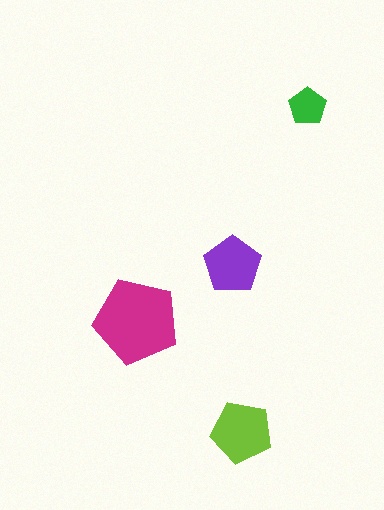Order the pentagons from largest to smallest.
the magenta one, the lime one, the purple one, the green one.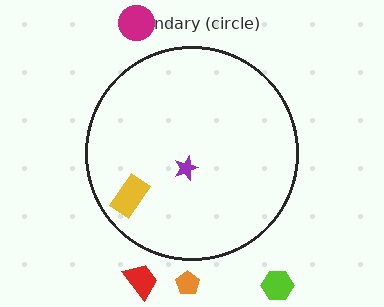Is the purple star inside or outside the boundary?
Inside.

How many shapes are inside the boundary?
2 inside, 4 outside.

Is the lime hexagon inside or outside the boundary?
Outside.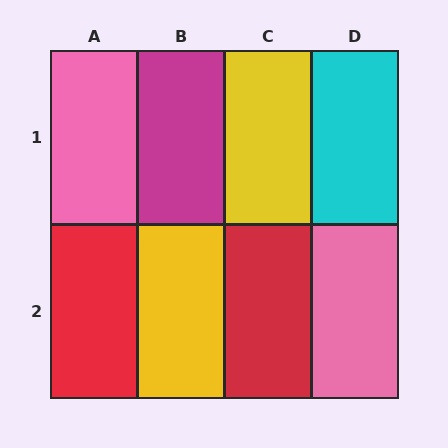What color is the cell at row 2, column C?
Red.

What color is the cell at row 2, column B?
Yellow.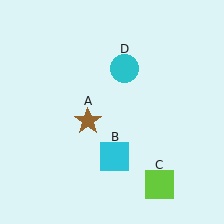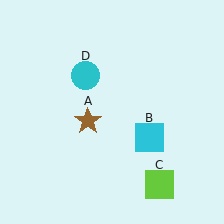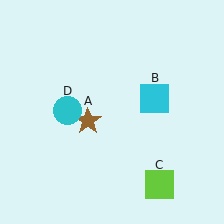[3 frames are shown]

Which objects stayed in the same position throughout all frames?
Brown star (object A) and lime square (object C) remained stationary.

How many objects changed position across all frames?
2 objects changed position: cyan square (object B), cyan circle (object D).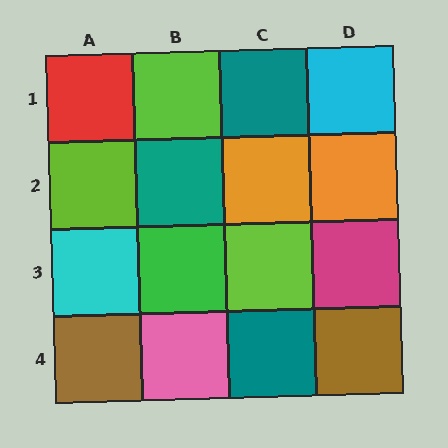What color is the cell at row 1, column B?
Lime.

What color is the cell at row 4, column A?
Brown.